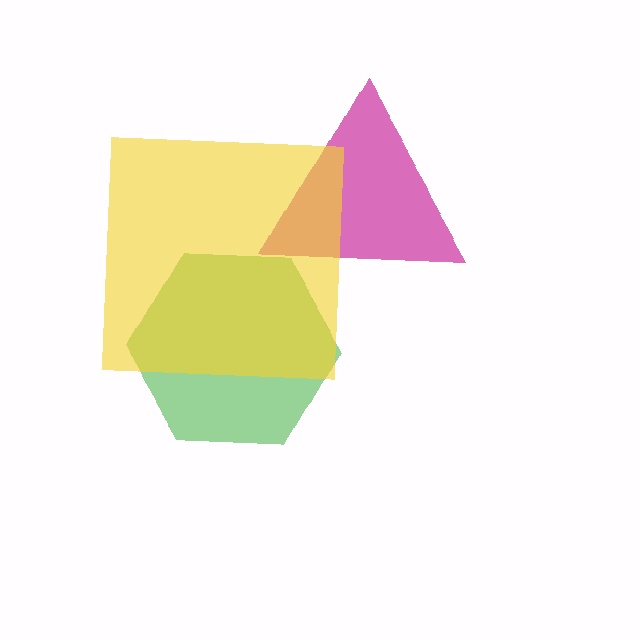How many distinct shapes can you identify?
There are 3 distinct shapes: a green hexagon, a magenta triangle, a yellow square.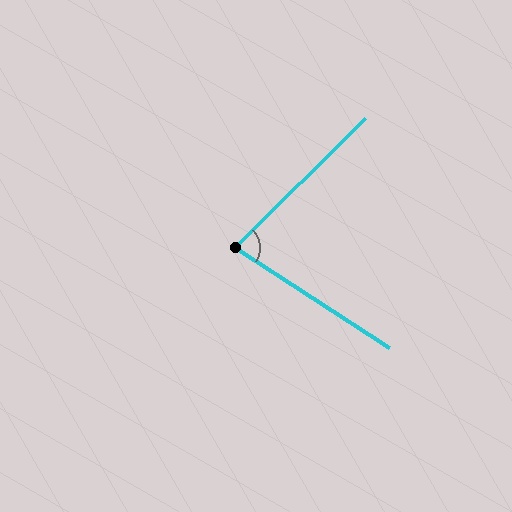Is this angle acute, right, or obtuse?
It is acute.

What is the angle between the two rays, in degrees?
Approximately 78 degrees.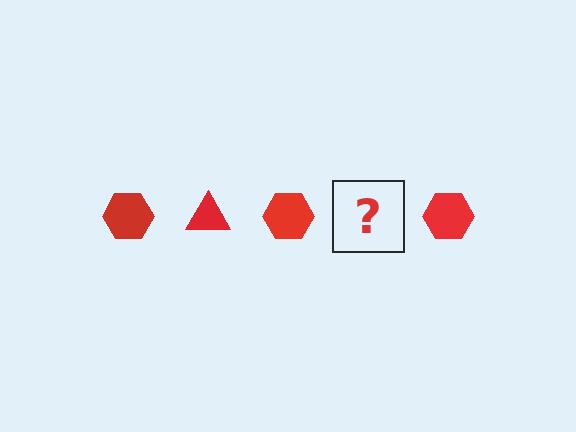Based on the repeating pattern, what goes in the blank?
The blank should be a red triangle.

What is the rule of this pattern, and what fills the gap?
The rule is that the pattern cycles through hexagon, triangle shapes in red. The gap should be filled with a red triangle.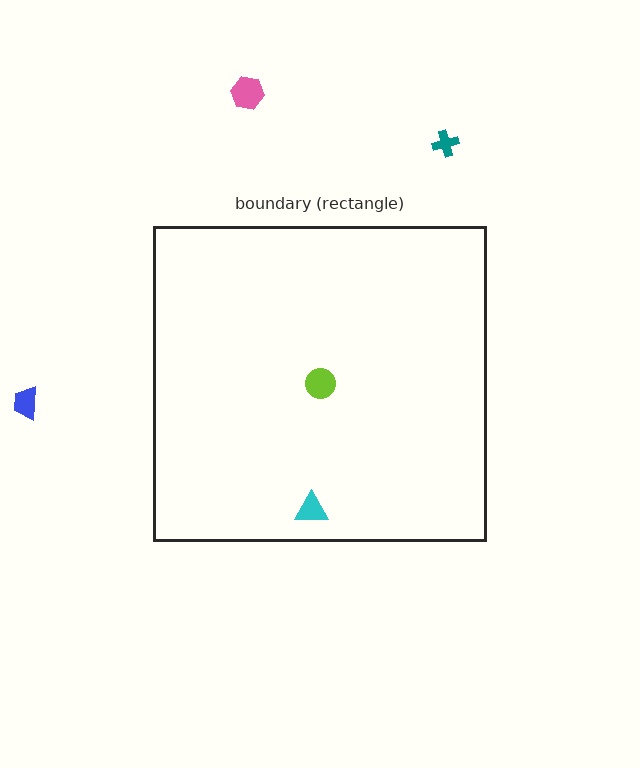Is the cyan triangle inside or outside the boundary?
Inside.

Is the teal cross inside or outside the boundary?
Outside.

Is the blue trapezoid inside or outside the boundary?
Outside.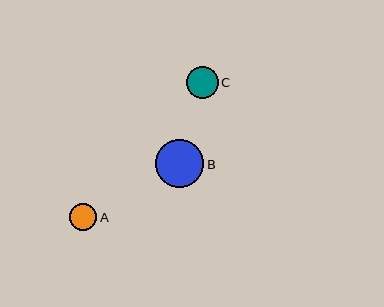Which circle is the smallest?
Circle A is the smallest with a size of approximately 27 pixels.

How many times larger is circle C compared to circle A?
Circle C is approximately 1.2 times the size of circle A.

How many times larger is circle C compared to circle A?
Circle C is approximately 1.2 times the size of circle A.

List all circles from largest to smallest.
From largest to smallest: B, C, A.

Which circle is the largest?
Circle B is the largest with a size of approximately 48 pixels.